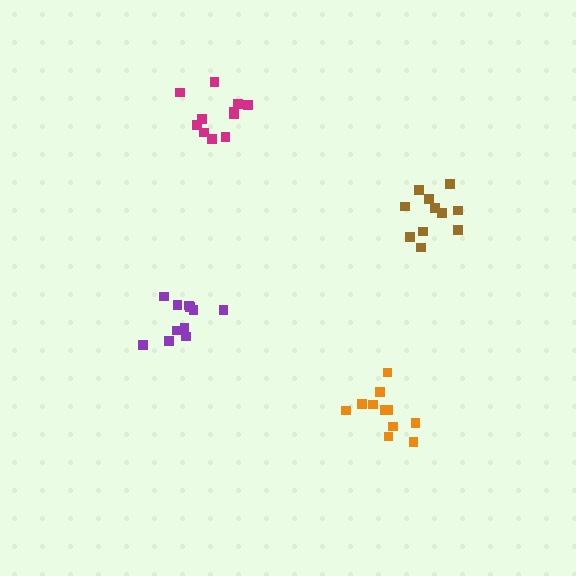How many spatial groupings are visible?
There are 4 spatial groupings.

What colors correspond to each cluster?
The clusters are colored: purple, brown, orange, magenta.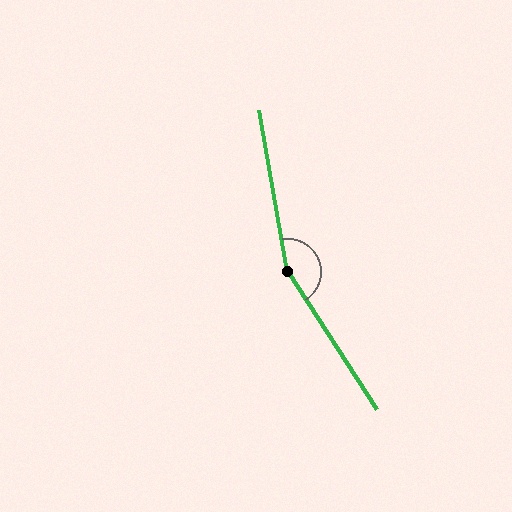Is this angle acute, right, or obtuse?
It is obtuse.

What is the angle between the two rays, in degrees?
Approximately 157 degrees.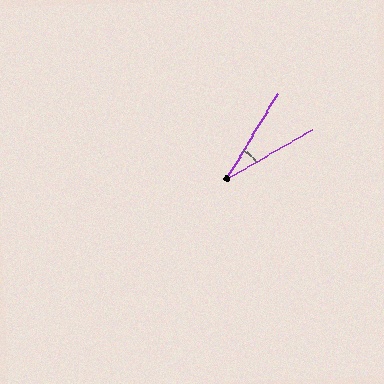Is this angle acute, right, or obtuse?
It is acute.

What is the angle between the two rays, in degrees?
Approximately 29 degrees.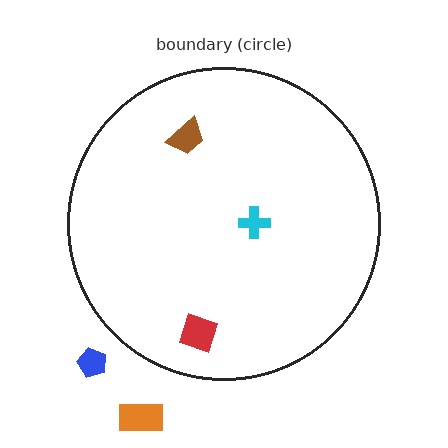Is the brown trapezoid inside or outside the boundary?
Inside.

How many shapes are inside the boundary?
3 inside, 2 outside.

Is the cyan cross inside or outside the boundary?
Inside.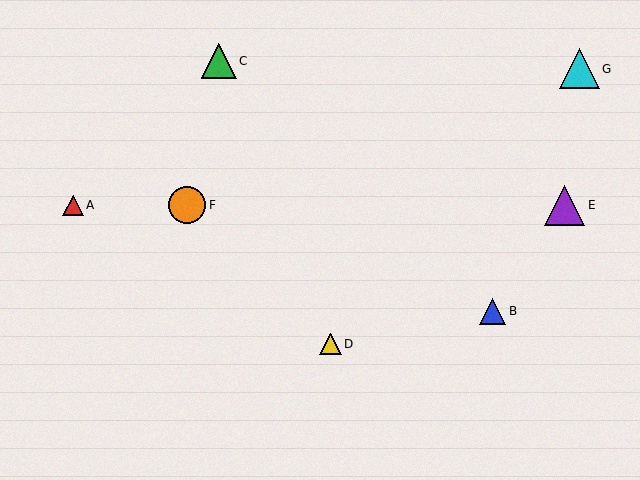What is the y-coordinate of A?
Object A is at y≈205.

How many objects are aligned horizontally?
3 objects (A, E, F) are aligned horizontally.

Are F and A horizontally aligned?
Yes, both are at y≈205.